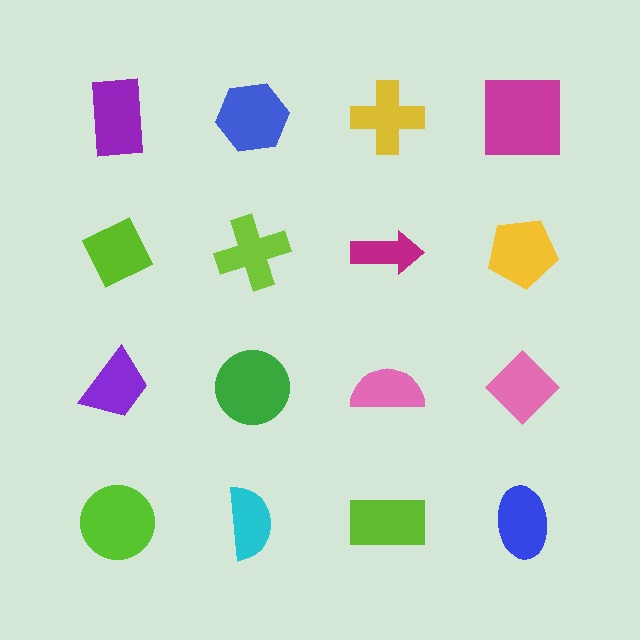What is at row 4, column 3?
A lime rectangle.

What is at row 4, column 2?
A cyan semicircle.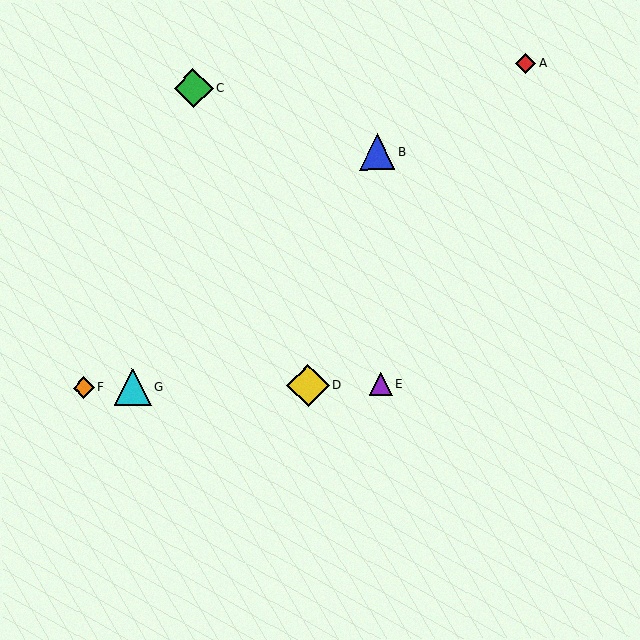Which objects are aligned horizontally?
Objects D, E, F, G are aligned horizontally.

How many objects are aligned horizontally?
4 objects (D, E, F, G) are aligned horizontally.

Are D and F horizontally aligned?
Yes, both are at y≈386.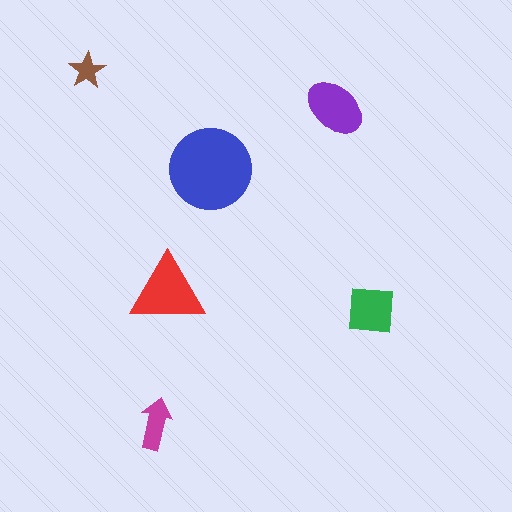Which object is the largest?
The blue circle.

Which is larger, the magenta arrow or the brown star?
The magenta arrow.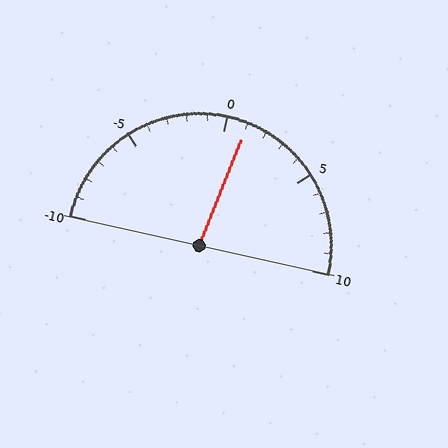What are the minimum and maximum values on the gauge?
The gauge ranges from -10 to 10.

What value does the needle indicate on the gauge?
The needle indicates approximately 1.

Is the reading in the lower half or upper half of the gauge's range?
The reading is in the upper half of the range (-10 to 10).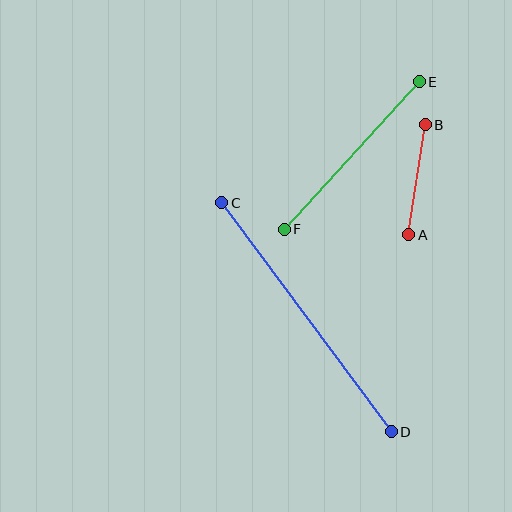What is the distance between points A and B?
The distance is approximately 111 pixels.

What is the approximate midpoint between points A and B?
The midpoint is at approximately (417, 180) pixels.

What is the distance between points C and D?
The distance is approximately 285 pixels.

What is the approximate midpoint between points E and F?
The midpoint is at approximately (352, 156) pixels.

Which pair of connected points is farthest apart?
Points C and D are farthest apart.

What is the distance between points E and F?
The distance is approximately 200 pixels.